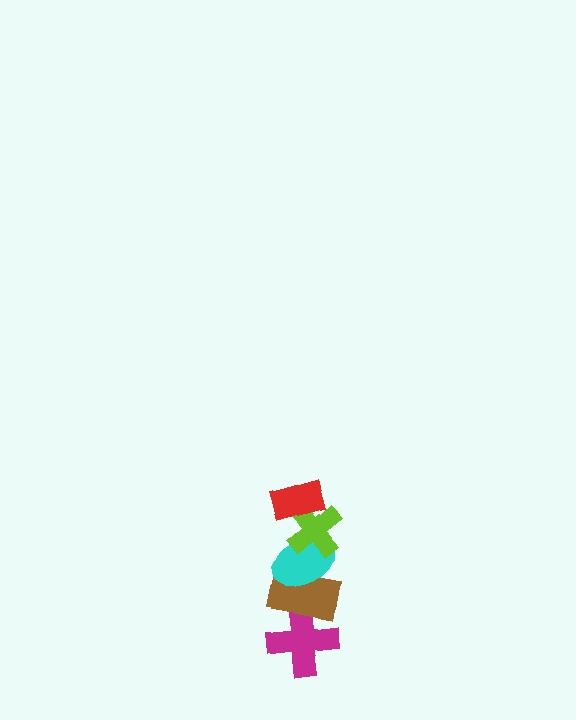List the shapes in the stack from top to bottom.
From top to bottom: the red rectangle, the lime cross, the cyan ellipse, the brown rectangle, the magenta cross.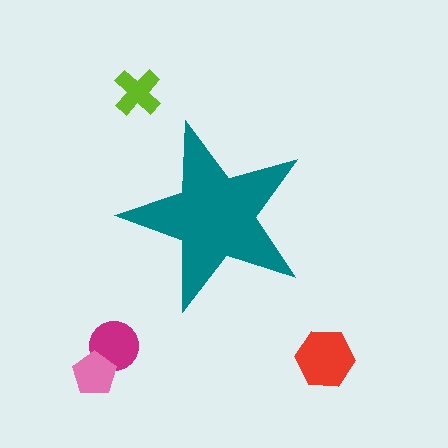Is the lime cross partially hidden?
No, the lime cross is fully visible.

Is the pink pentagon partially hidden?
No, the pink pentagon is fully visible.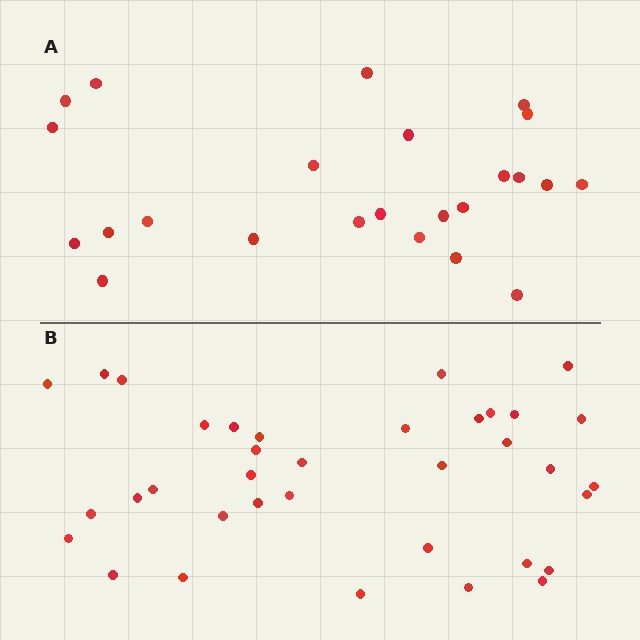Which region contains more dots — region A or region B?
Region B (the bottom region) has more dots.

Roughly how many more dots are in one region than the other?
Region B has roughly 12 or so more dots than region A.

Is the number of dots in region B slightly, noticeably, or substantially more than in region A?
Region B has substantially more. The ratio is roughly 1.5 to 1.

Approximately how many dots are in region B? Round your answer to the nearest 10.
About 40 dots. (The exact count is 36, which rounds to 40.)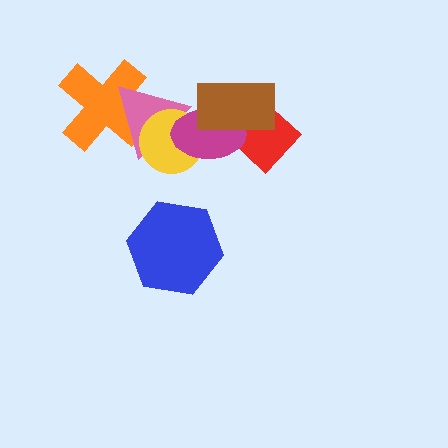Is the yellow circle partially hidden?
Yes, it is partially covered by another shape.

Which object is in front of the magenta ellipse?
The brown rectangle is in front of the magenta ellipse.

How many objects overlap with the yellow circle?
2 objects overlap with the yellow circle.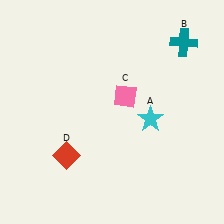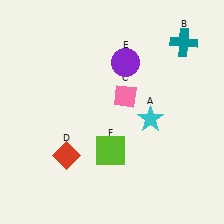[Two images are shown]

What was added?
A purple circle (E), a lime square (F) were added in Image 2.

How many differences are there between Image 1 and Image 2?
There are 2 differences between the two images.